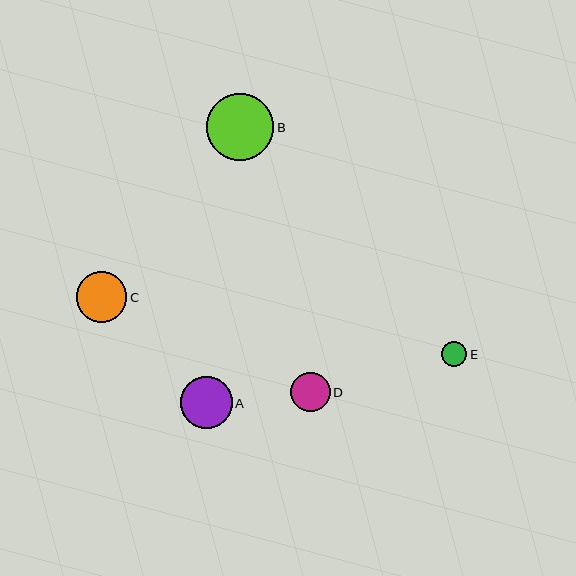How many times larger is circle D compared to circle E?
Circle D is approximately 1.6 times the size of circle E.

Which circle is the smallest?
Circle E is the smallest with a size of approximately 25 pixels.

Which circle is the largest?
Circle B is the largest with a size of approximately 67 pixels.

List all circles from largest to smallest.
From largest to smallest: B, A, C, D, E.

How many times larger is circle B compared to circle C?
Circle B is approximately 1.3 times the size of circle C.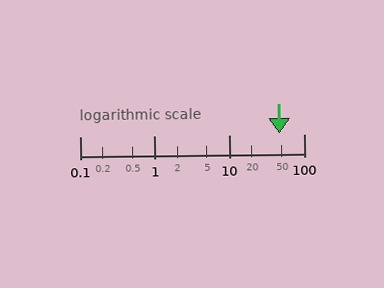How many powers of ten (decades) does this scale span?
The scale spans 3 decades, from 0.1 to 100.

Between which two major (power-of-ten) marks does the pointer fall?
The pointer is between 10 and 100.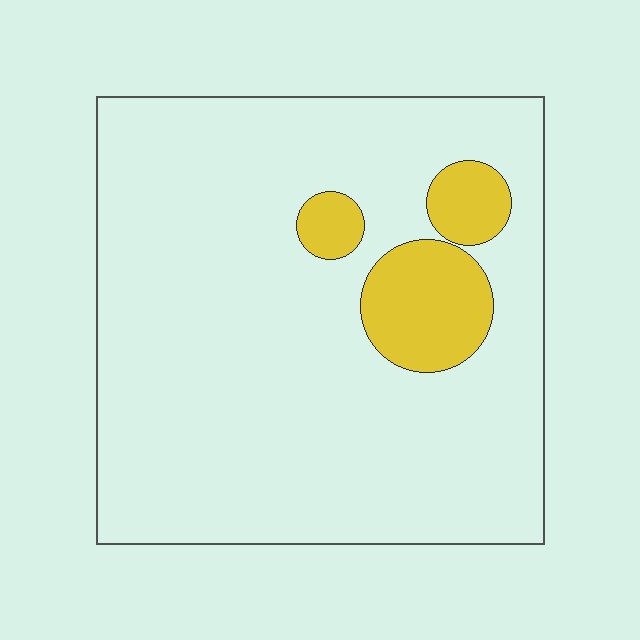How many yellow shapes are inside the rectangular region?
3.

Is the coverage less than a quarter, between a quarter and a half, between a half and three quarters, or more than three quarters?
Less than a quarter.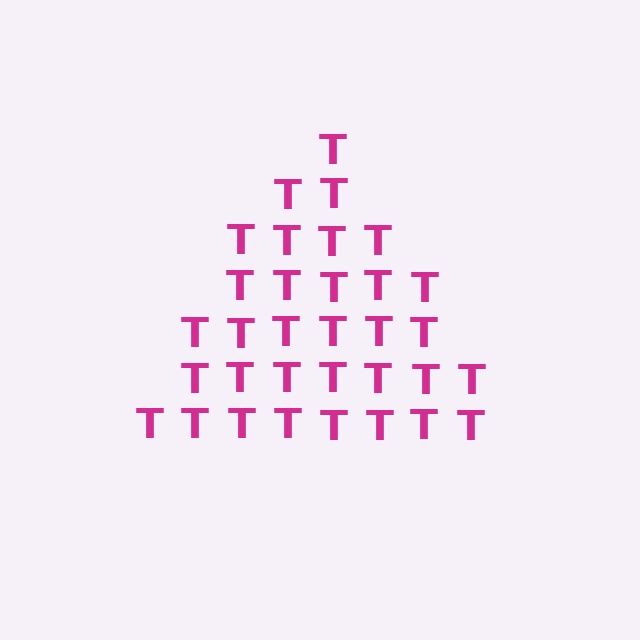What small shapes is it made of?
It is made of small letter T's.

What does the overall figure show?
The overall figure shows a triangle.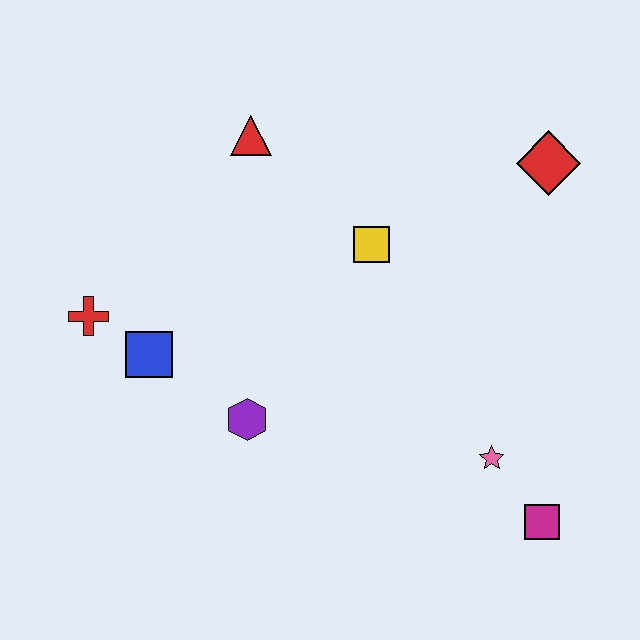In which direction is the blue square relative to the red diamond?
The blue square is to the left of the red diamond.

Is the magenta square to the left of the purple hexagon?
No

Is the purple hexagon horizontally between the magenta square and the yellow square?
No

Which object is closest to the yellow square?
The red triangle is closest to the yellow square.